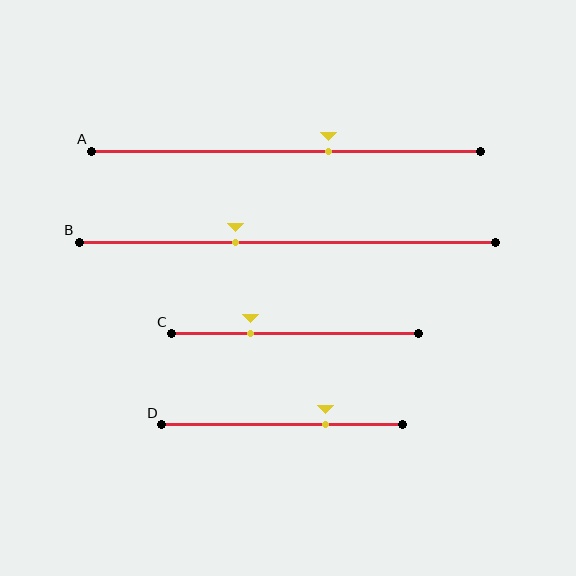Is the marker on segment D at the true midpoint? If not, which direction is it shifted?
No, the marker on segment D is shifted to the right by about 18% of the segment length.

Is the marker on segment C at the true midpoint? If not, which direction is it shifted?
No, the marker on segment C is shifted to the left by about 18% of the segment length.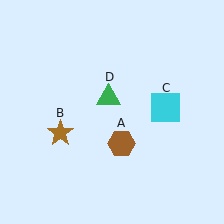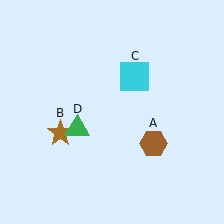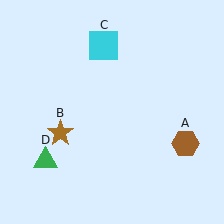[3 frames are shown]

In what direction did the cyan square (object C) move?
The cyan square (object C) moved up and to the left.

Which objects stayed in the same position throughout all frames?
Brown star (object B) remained stationary.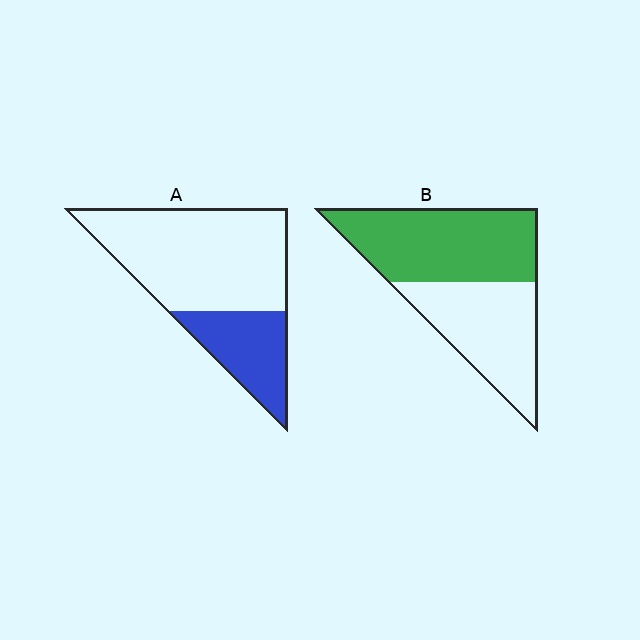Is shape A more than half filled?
No.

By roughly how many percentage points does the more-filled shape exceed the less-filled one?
By roughly 25 percentage points (B over A).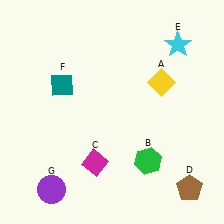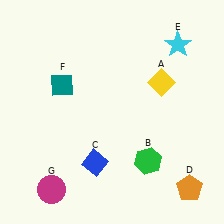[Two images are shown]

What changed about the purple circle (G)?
In Image 1, G is purple. In Image 2, it changed to magenta.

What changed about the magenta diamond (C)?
In Image 1, C is magenta. In Image 2, it changed to blue.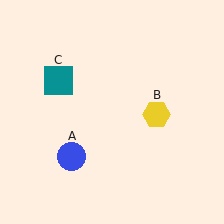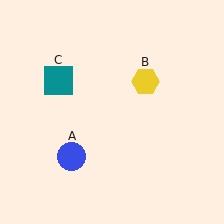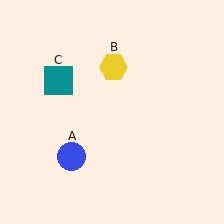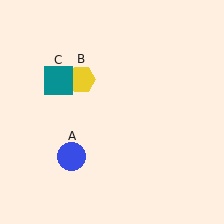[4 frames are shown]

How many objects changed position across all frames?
1 object changed position: yellow hexagon (object B).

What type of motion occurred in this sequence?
The yellow hexagon (object B) rotated counterclockwise around the center of the scene.